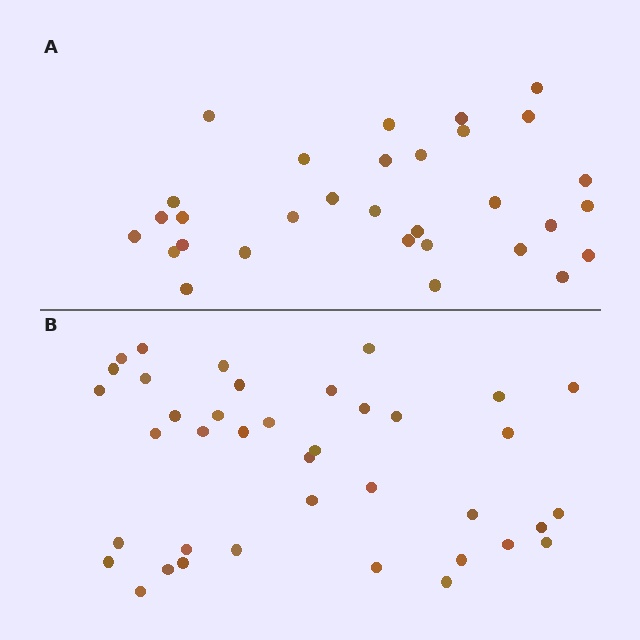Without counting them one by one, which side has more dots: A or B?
Region B (the bottom region) has more dots.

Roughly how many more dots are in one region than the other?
Region B has roughly 8 or so more dots than region A.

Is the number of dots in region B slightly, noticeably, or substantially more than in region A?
Region B has noticeably more, but not dramatically so. The ratio is roughly 1.3 to 1.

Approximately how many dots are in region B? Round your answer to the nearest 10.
About 40 dots. (The exact count is 39, which rounds to 40.)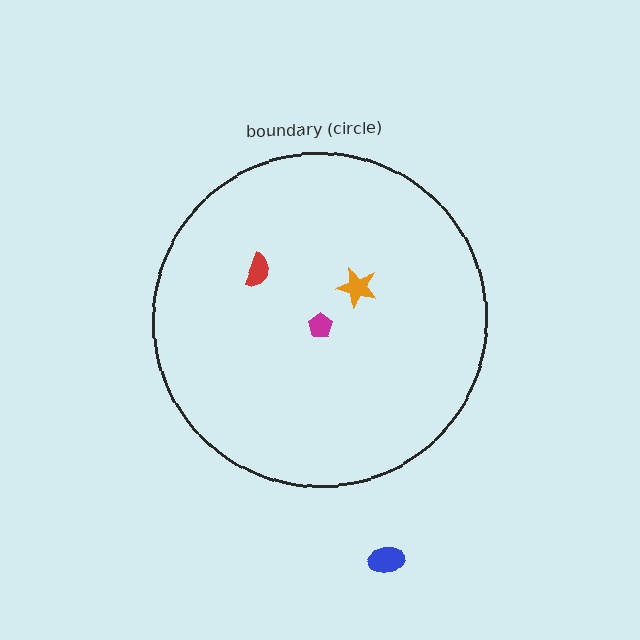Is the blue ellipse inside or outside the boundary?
Outside.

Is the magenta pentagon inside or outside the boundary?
Inside.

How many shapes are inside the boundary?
3 inside, 1 outside.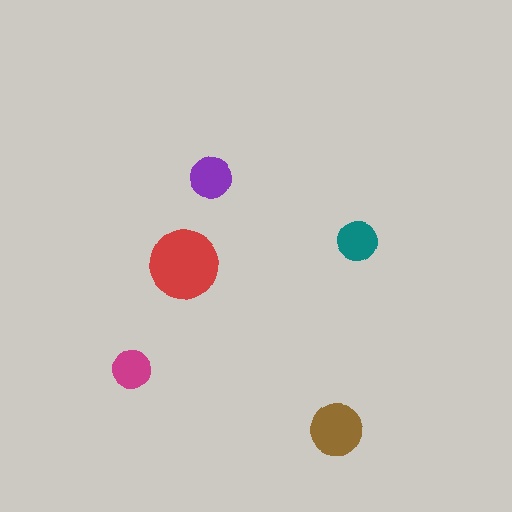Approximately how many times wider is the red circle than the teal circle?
About 1.5 times wider.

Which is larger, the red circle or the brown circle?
The red one.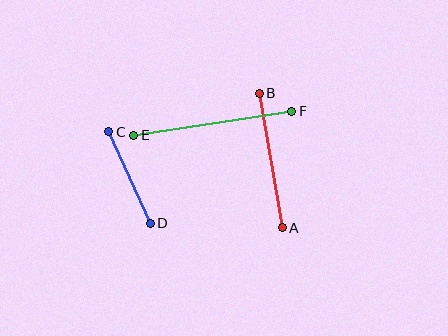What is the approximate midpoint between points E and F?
The midpoint is at approximately (213, 123) pixels.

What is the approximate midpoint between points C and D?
The midpoint is at approximately (130, 177) pixels.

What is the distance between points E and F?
The distance is approximately 160 pixels.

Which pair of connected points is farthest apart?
Points E and F are farthest apart.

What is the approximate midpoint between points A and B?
The midpoint is at approximately (271, 161) pixels.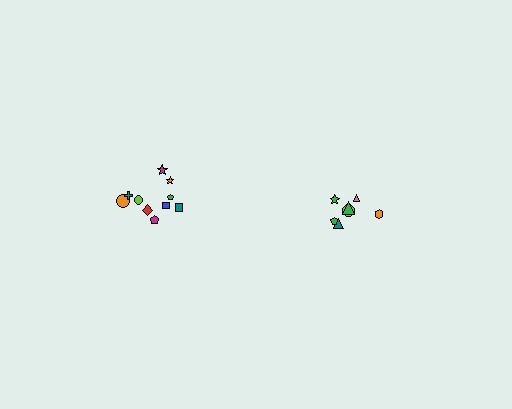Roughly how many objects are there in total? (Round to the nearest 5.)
Roughly 15 objects in total.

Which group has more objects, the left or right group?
The left group.